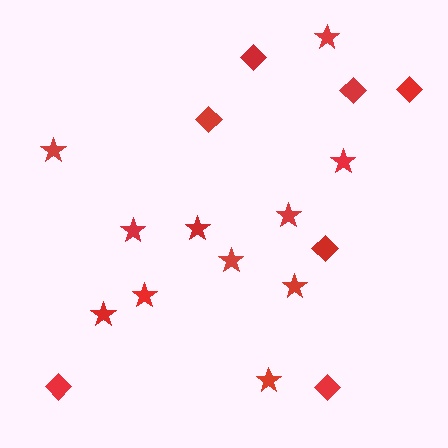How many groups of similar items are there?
There are 2 groups: one group of stars (11) and one group of diamonds (7).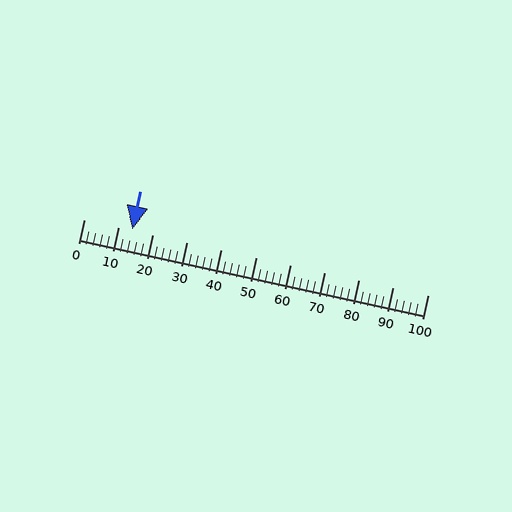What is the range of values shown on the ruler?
The ruler shows values from 0 to 100.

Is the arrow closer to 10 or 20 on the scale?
The arrow is closer to 10.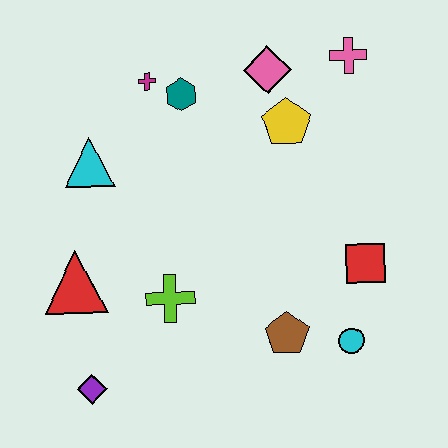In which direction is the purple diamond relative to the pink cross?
The purple diamond is below the pink cross.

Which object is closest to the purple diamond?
The red triangle is closest to the purple diamond.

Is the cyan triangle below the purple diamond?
No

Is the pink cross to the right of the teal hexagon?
Yes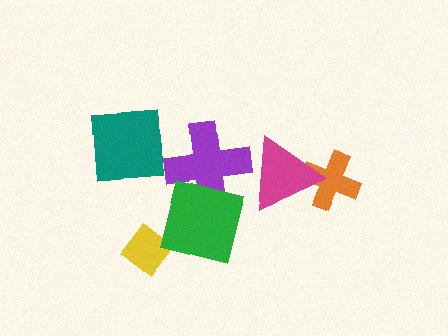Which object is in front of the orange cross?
The magenta triangle is in front of the orange cross.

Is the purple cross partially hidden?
Yes, it is partially covered by another shape.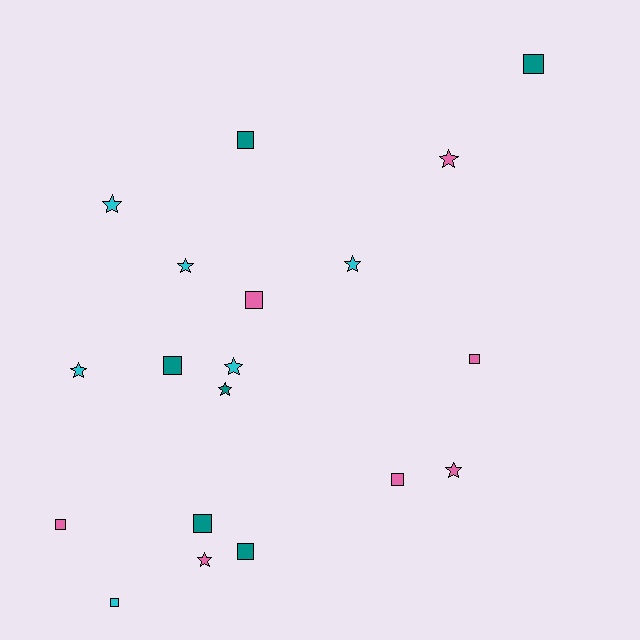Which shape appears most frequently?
Square, with 10 objects.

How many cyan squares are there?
There is 1 cyan square.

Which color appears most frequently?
Pink, with 7 objects.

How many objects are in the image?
There are 19 objects.